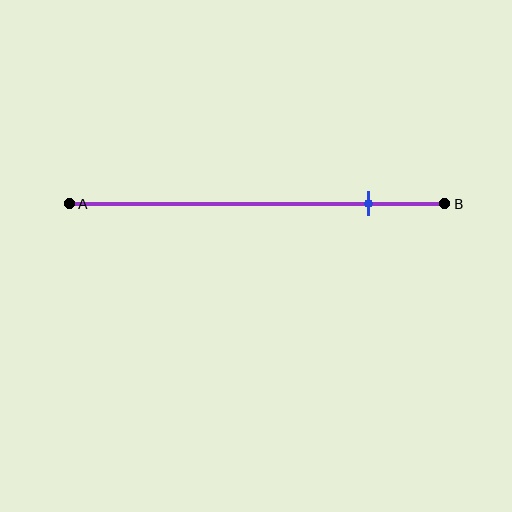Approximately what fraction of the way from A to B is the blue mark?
The blue mark is approximately 80% of the way from A to B.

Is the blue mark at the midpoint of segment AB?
No, the mark is at about 80% from A, not at the 50% midpoint.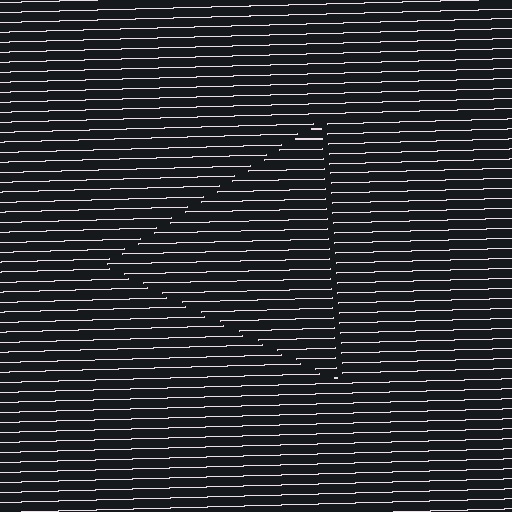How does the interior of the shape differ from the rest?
The interior of the shape contains the same grating, shifted by half a period — the contour is defined by the phase discontinuity where line-ends from the inner and outer gratings abut.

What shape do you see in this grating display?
An illusory triangle. The interior of the shape contains the same grating, shifted by half a period — the contour is defined by the phase discontinuity where line-ends from the inner and outer gratings abut.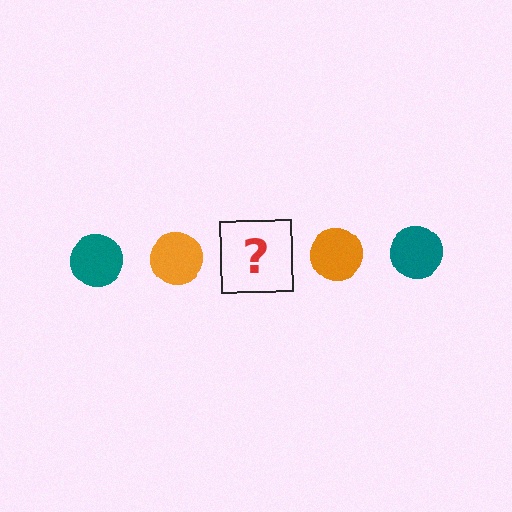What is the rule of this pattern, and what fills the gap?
The rule is that the pattern cycles through teal, orange circles. The gap should be filled with a teal circle.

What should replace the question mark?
The question mark should be replaced with a teal circle.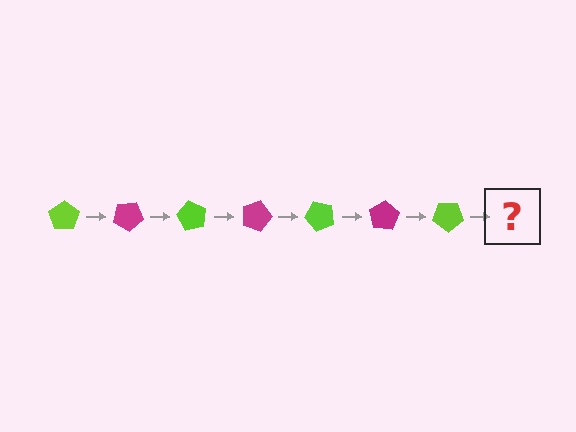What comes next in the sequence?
The next element should be a magenta pentagon, rotated 210 degrees from the start.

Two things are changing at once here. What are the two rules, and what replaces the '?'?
The two rules are that it rotates 30 degrees each step and the color cycles through lime and magenta. The '?' should be a magenta pentagon, rotated 210 degrees from the start.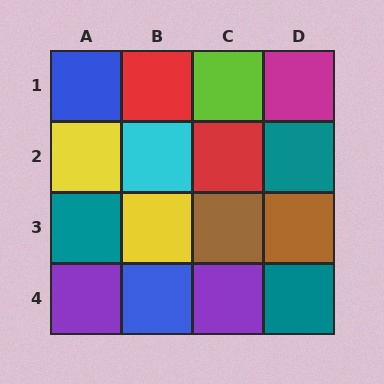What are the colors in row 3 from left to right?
Teal, yellow, brown, brown.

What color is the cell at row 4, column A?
Purple.